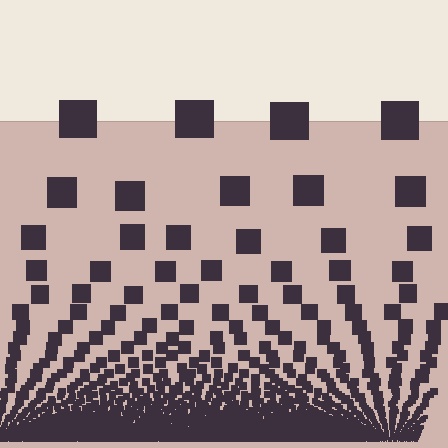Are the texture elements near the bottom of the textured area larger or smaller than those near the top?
Smaller. The gradient is inverted — elements near the bottom are smaller and denser.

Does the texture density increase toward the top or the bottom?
Density increases toward the bottom.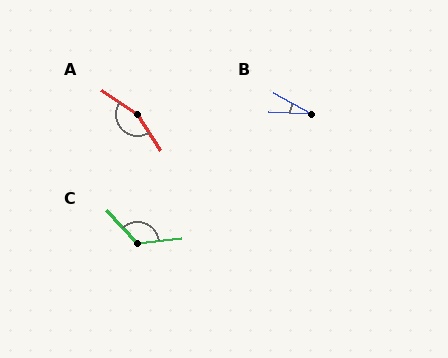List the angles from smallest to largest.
B (26°), C (126°), A (157°).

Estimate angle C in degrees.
Approximately 126 degrees.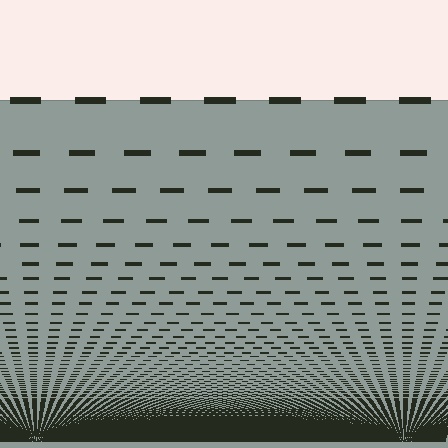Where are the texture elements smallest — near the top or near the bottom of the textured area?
Near the bottom.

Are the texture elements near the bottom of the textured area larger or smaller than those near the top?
Smaller. The gradient is inverted — elements near the bottom are smaller and denser.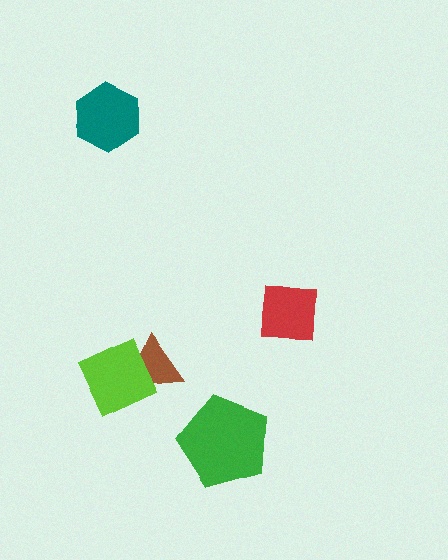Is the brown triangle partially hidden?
Yes, it is partially covered by another shape.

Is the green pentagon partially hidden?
No, no other shape covers it.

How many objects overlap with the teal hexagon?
0 objects overlap with the teal hexagon.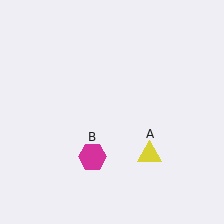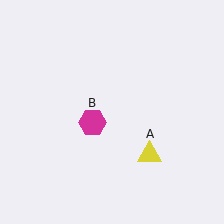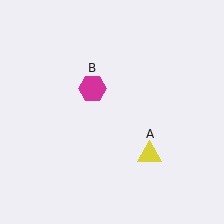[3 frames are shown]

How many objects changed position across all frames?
1 object changed position: magenta hexagon (object B).